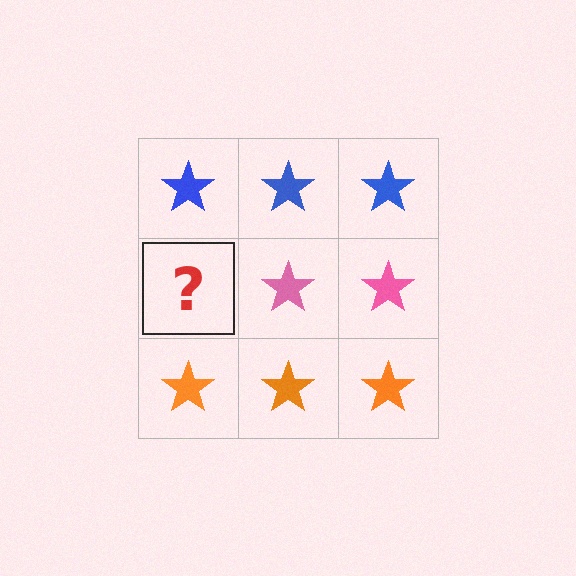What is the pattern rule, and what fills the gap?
The rule is that each row has a consistent color. The gap should be filled with a pink star.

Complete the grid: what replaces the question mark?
The question mark should be replaced with a pink star.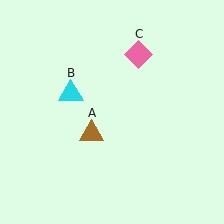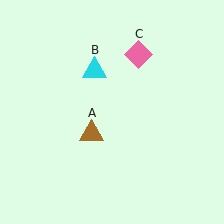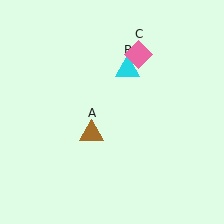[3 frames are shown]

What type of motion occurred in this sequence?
The cyan triangle (object B) rotated clockwise around the center of the scene.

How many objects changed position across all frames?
1 object changed position: cyan triangle (object B).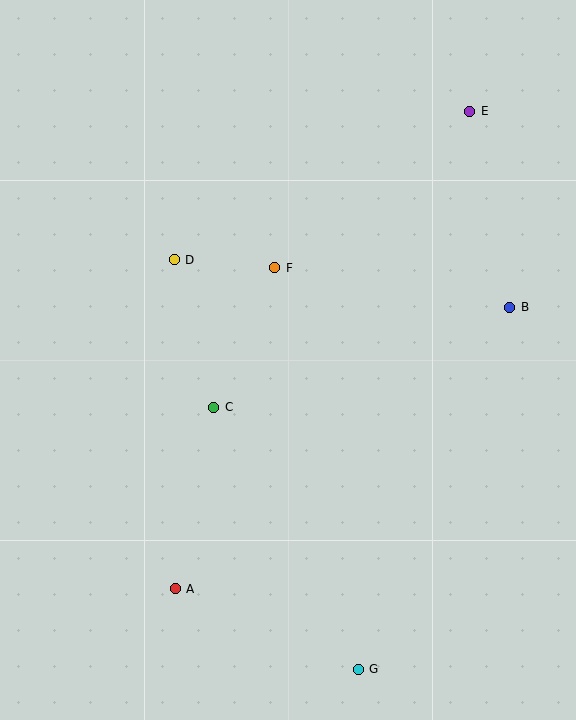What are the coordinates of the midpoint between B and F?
The midpoint between B and F is at (392, 287).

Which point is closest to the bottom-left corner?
Point A is closest to the bottom-left corner.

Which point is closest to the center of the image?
Point C at (214, 407) is closest to the center.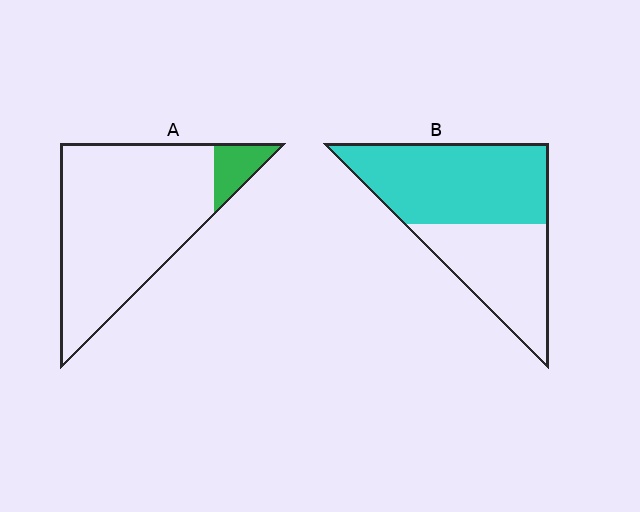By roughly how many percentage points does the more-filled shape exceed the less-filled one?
By roughly 50 percentage points (B over A).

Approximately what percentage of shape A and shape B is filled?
A is approximately 10% and B is approximately 60%.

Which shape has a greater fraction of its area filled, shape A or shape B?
Shape B.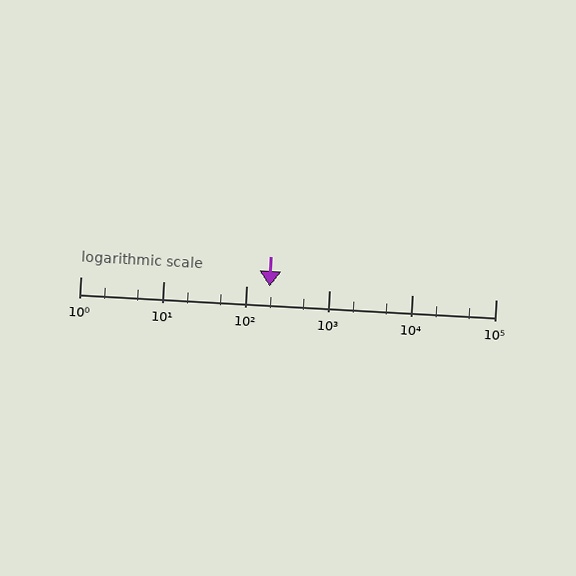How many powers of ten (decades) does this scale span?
The scale spans 5 decades, from 1 to 100000.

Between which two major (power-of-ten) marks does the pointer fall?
The pointer is between 100 and 1000.